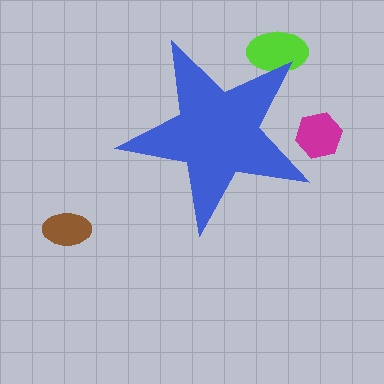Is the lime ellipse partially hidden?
Yes, the lime ellipse is partially hidden behind the blue star.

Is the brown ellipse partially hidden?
No, the brown ellipse is fully visible.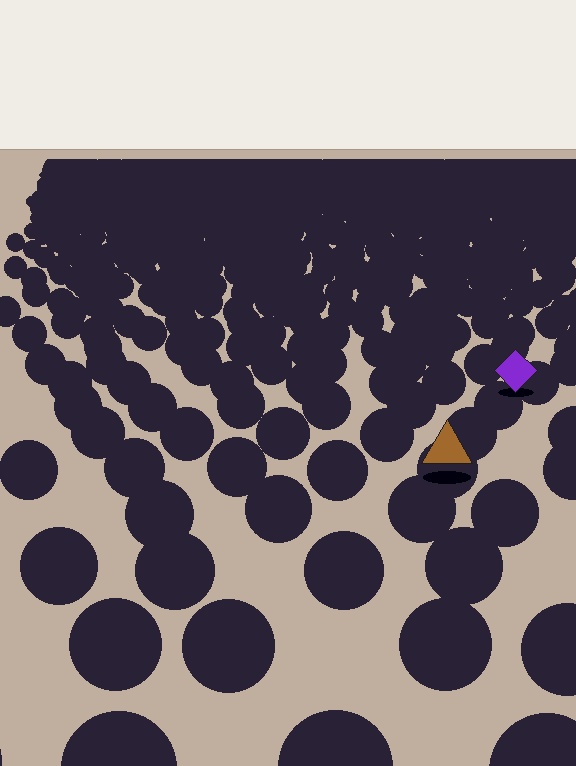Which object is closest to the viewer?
The brown triangle is closest. The texture marks near it are larger and more spread out.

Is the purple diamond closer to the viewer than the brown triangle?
No. The brown triangle is closer — you can tell from the texture gradient: the ground texture is coarser near it.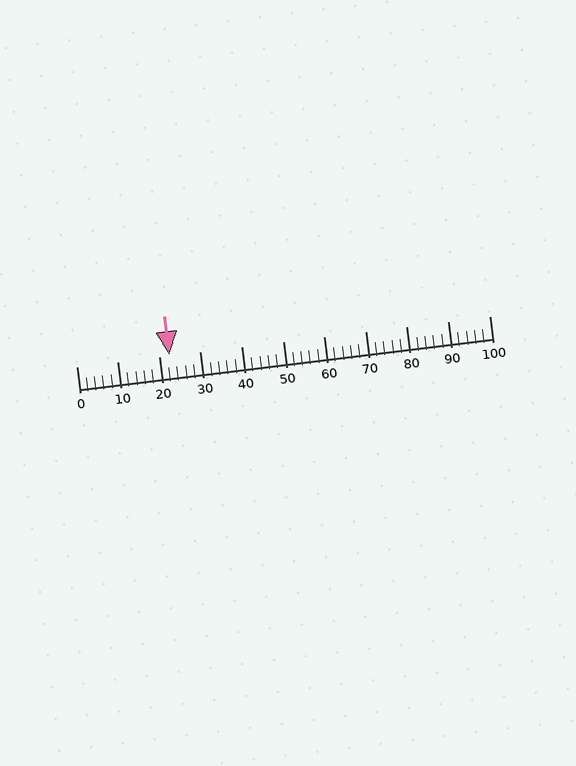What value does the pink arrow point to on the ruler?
The pink arrow points to approximately 22.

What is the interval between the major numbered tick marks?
The major tick marks are spaced 10 units apart.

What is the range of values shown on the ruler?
The ruler shows values from 0 to 100.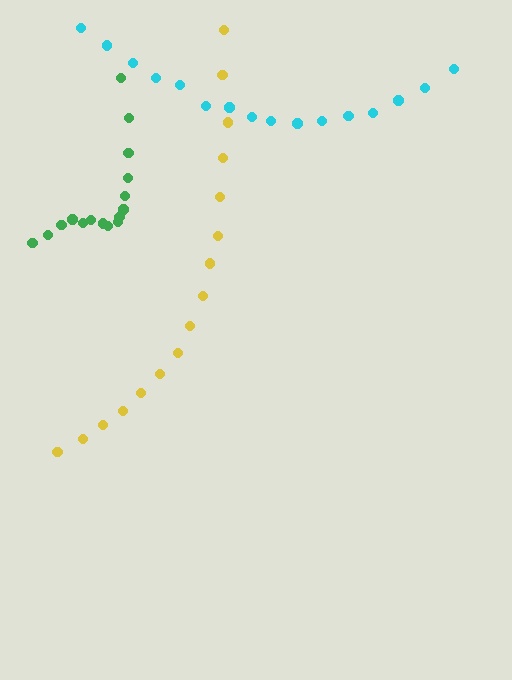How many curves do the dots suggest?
There are 3 distinct paths.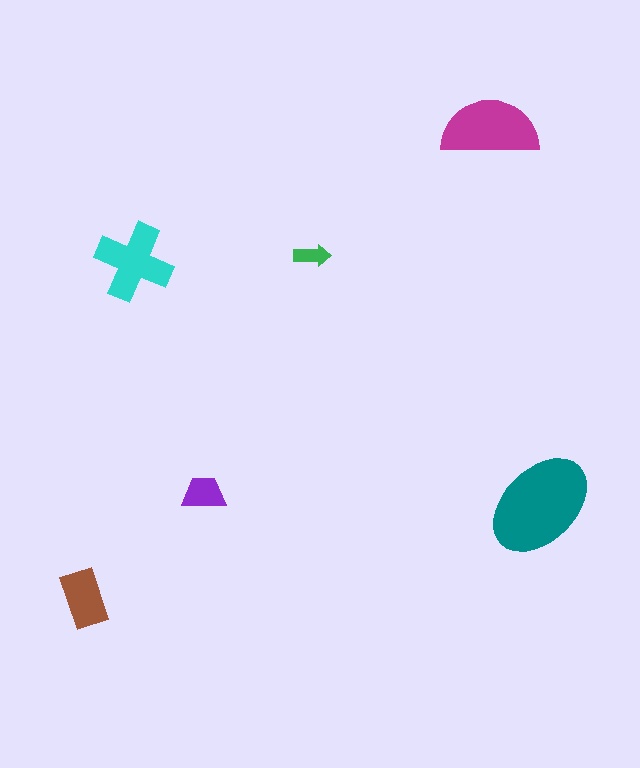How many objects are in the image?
There are 6 objects in the image.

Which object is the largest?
The teal ellipse.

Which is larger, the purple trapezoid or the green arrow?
The purple trapezoid.